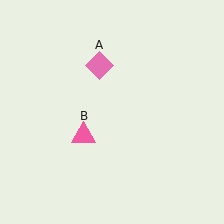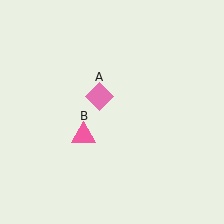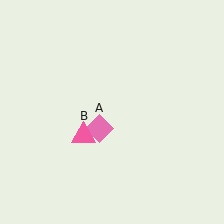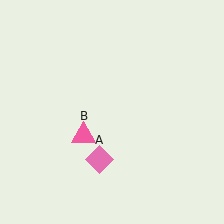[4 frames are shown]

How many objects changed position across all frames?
1 object changed position: pink diamond (object A).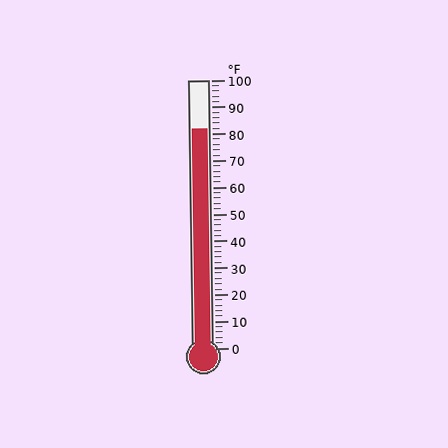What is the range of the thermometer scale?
The thermometer scale ranges from 0°F to 100°F.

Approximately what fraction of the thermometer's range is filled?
The thermometer is filled to approximately 80% of its range.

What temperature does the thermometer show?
The thermometer shows approximately 82°F.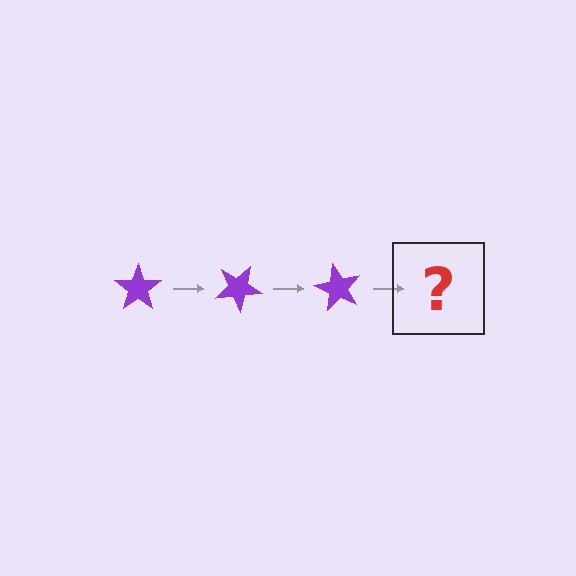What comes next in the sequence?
The next element should be a purple star rotated 90 degrees.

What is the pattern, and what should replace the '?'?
The pattern is that the star rotates 30 degrees each step. The '?' should be a purple star rotated 90 degrees.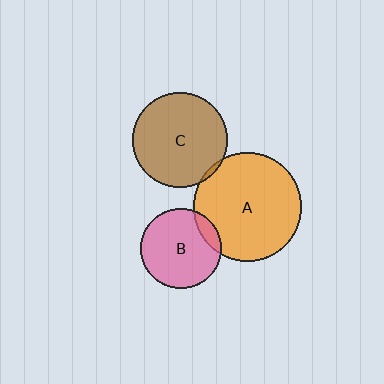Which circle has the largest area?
Circle A (orange).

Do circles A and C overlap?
Yes.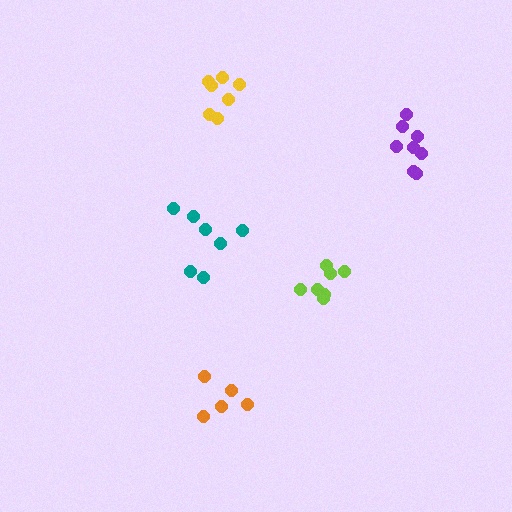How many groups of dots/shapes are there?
There are 5 groups.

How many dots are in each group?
Group 1: 5 dots, Group 2: 7 dots, Group 3: 7 dots, Group 4: 8 dots, Group 5: 7 dots (34 total).